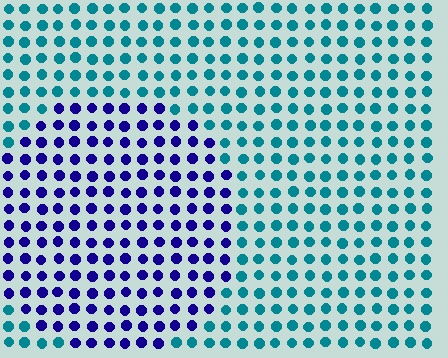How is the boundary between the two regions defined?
The boundary is defined purely by a slight shift in hue (about 63 degrees). Spacing, size, and orientation are identical on both sides.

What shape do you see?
I see a circle.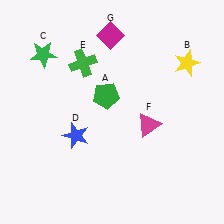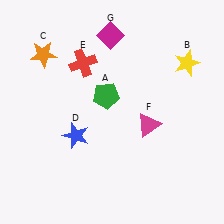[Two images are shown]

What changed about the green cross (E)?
In Image 1, E is green. In Image 2, it changed to red.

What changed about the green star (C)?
In Image 1, C is green. In Image 2, it changed to orange.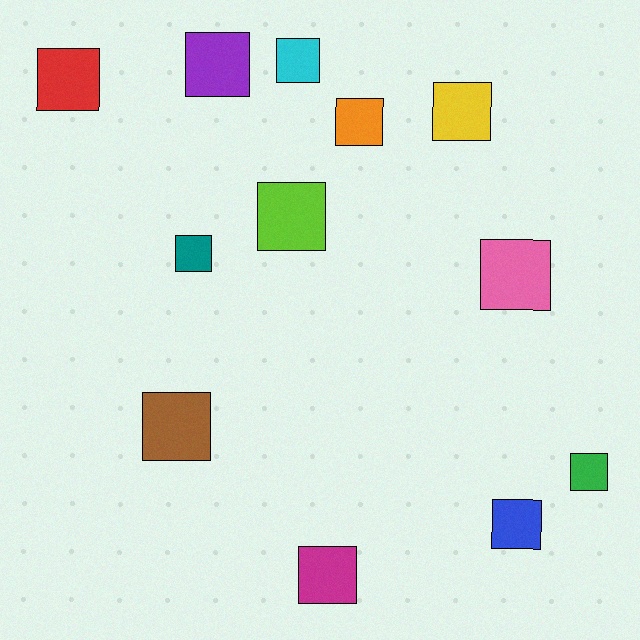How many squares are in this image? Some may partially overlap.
There are 12 squares.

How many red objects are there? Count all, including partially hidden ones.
There is 1 red object.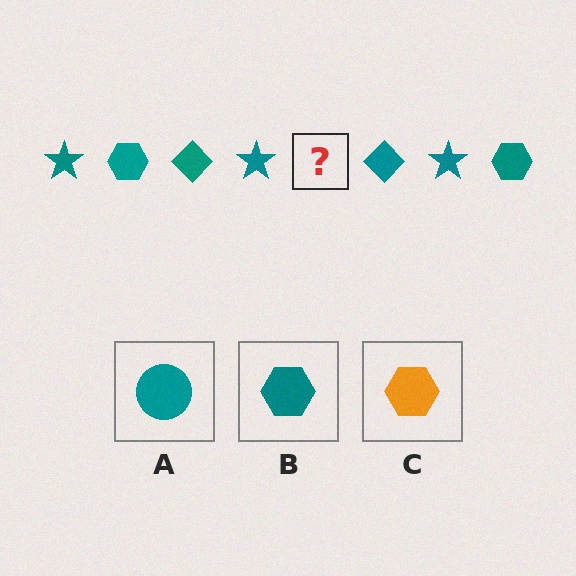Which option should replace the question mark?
Option B.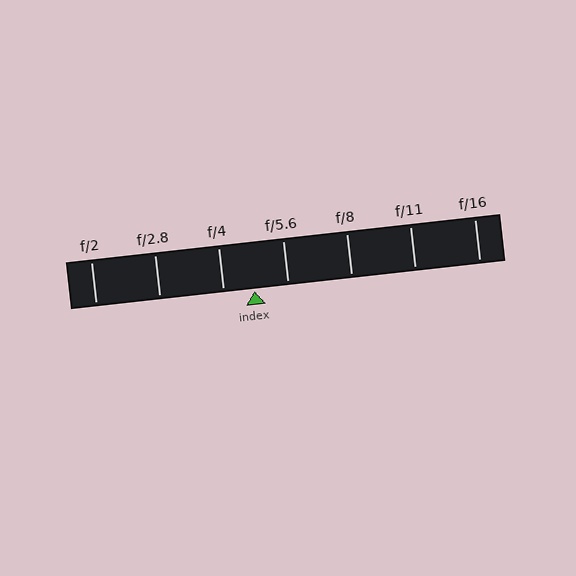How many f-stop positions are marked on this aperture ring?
There are 7 f-stop positions marked.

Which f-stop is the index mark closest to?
The index mark is closest to f/4.